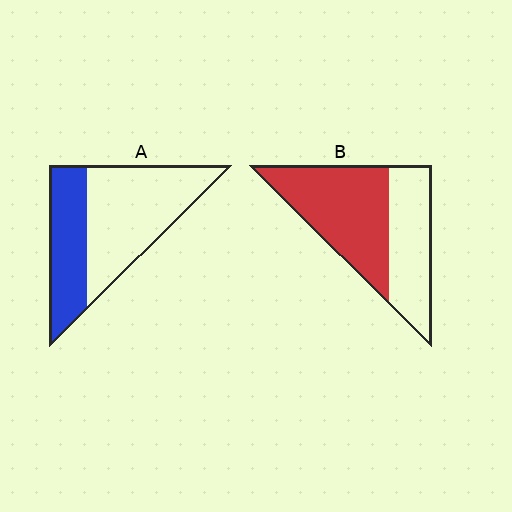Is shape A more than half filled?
No.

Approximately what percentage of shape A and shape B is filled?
A is approximately 35% and B is approximately 60%.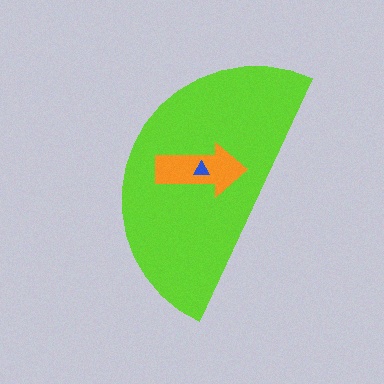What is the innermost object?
The blue triangle.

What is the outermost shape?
The lime semicircle.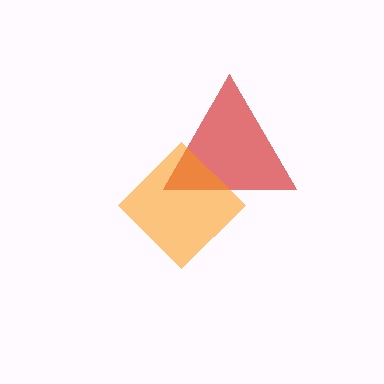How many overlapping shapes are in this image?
There are 2 overlapping shapes in the image.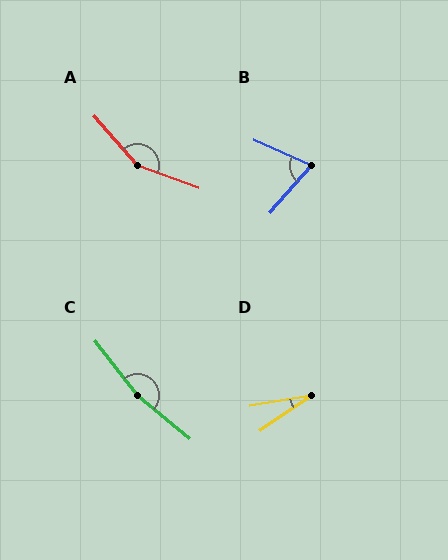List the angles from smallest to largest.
D (24°), B (73°), A (151°), C (168°).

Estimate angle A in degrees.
Approximately 151 degrees.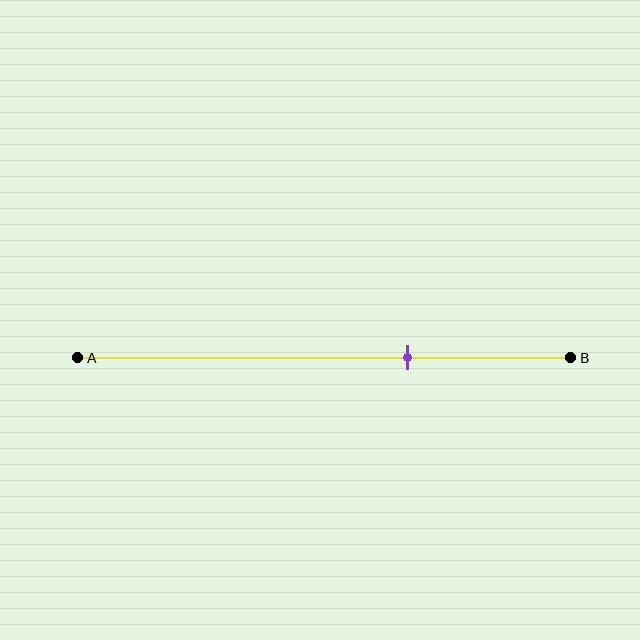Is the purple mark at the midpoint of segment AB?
No, the mark is at about 65% from A, not at the 50% midpoint.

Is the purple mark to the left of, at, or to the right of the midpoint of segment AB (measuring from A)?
The purple mark is to the right of the midpoint of segment AB.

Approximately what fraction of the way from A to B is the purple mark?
The purple mark is approximately 65% of the way from A to B.